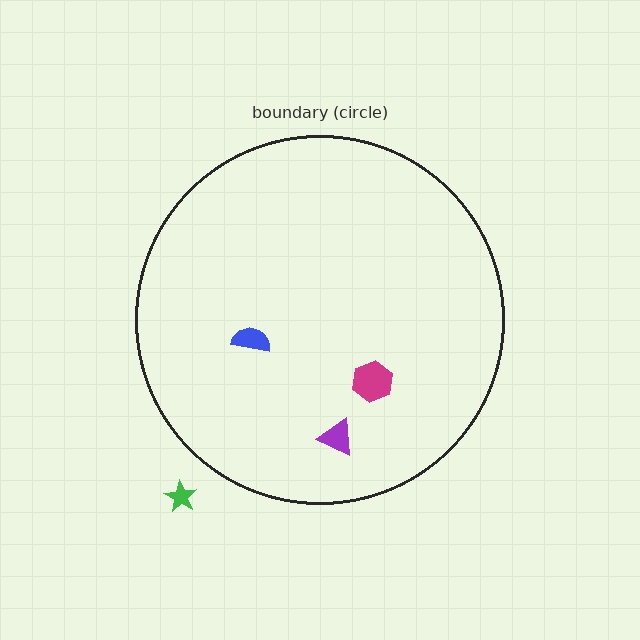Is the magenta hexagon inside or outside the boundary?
Inside.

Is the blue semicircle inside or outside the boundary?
Inside.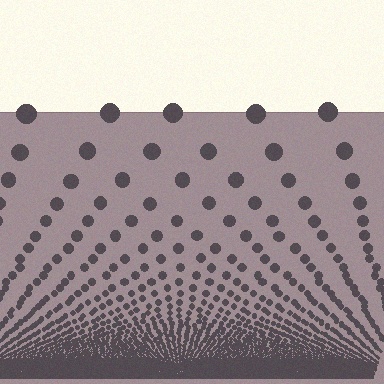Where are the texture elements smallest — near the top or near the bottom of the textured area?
Near the bottom.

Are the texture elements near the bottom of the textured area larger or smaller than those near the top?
Smaller. The gradient is inverted — elements near the bottom are smaller and denser.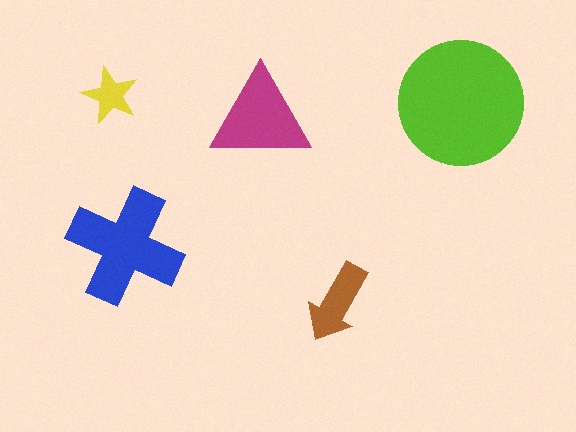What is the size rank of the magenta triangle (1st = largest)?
3rd.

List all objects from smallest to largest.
The yellow star, the brown arrow, the magenta triangle, the blue cross, the lime circle.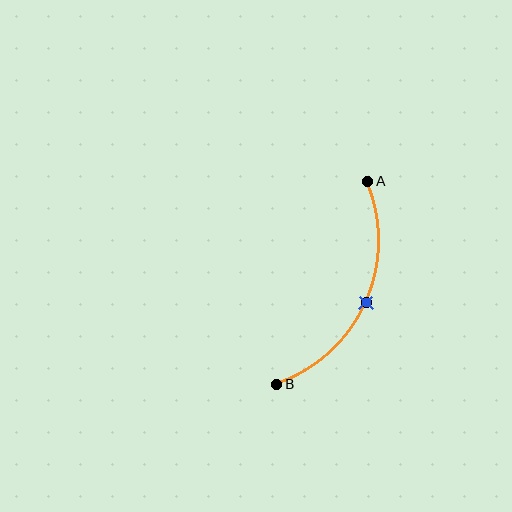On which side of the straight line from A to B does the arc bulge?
The arc bulges to the right of the straight line connecting A and B.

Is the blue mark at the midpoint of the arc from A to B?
Yes. The blue mark lies on the arc at equal arc-length from both A and B — it is the arc midpoint.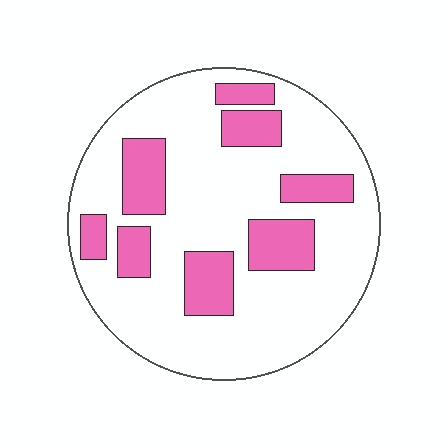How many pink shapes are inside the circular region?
8.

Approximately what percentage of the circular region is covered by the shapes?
Approximately 25%.